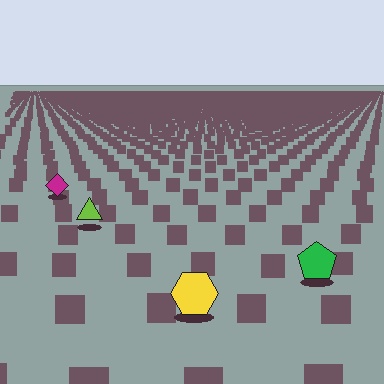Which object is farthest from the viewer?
The magenta diamond is farthest from the viewer. It appears smaller and the ground texture around it is denser.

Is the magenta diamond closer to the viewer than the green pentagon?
No. The green pentagon is closer — you can tell from the texture gradient: the ground texture is coarser near it.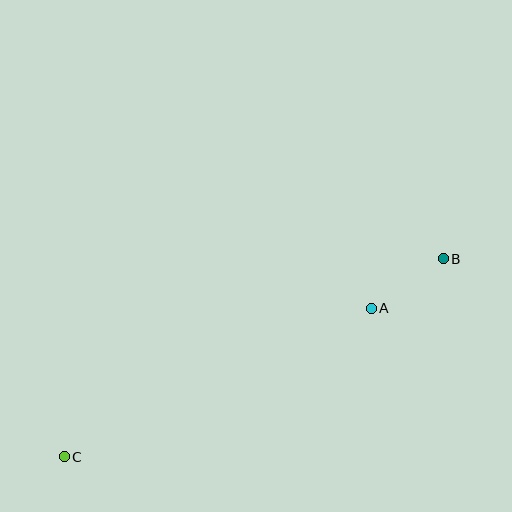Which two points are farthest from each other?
Points B and C are farthest from each other.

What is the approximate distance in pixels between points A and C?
The distance between A and C is approximately 341 pixels.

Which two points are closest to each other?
Points A and B are closest to each other.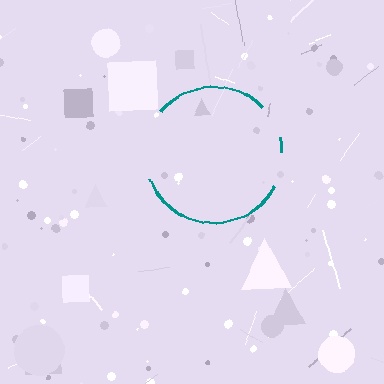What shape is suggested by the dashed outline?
The dashed outline suggests a circle.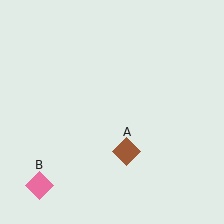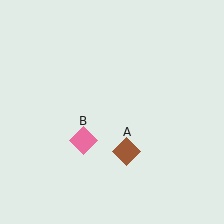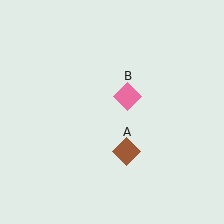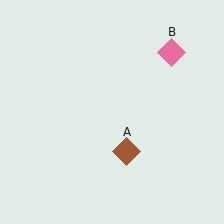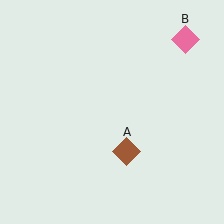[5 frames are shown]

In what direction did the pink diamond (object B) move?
The pink diamond (object B) moved up and to the right.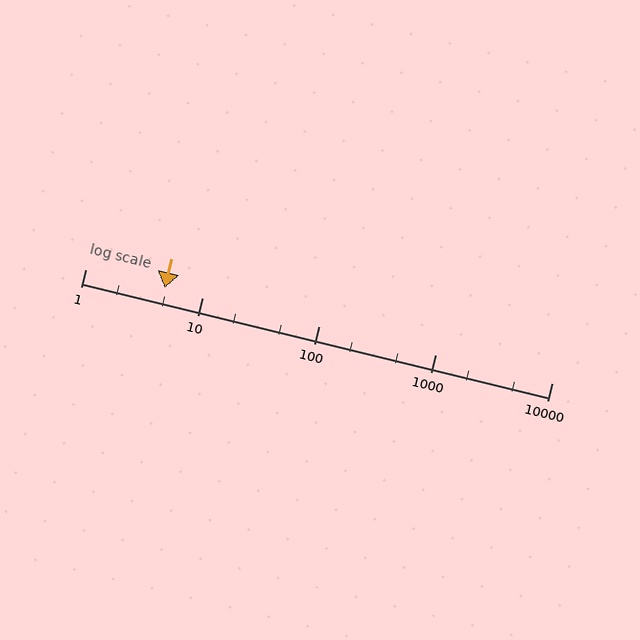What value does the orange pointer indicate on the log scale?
The pointer indicates approximately 4.8.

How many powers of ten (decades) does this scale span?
The scale spans 4 decades, from 1 to 10000.